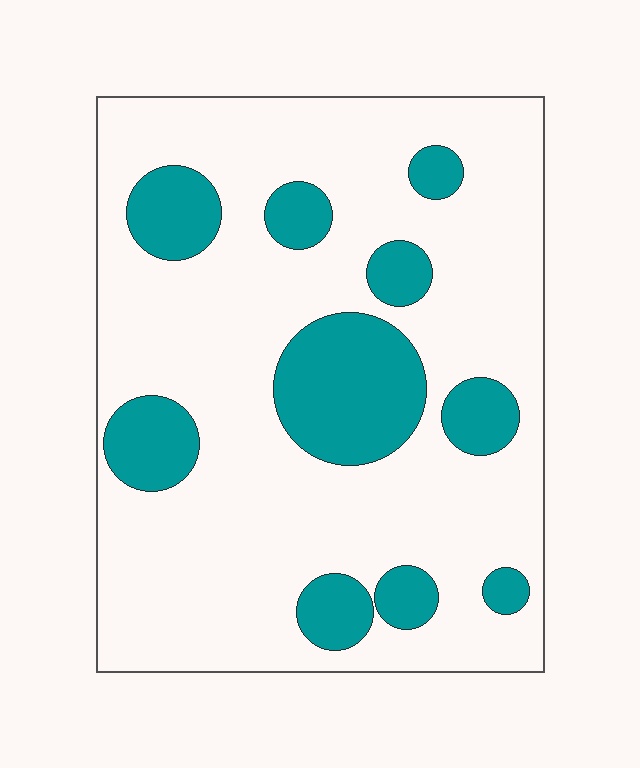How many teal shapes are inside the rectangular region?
10.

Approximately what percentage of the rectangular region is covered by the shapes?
Approximately 20%.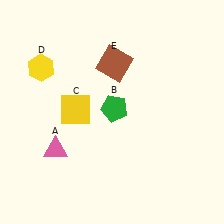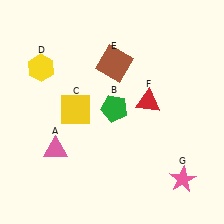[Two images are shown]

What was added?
A red triangle (F), a pink star (G) were added in Image 2.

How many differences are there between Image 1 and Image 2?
There are 2 differences between the two images.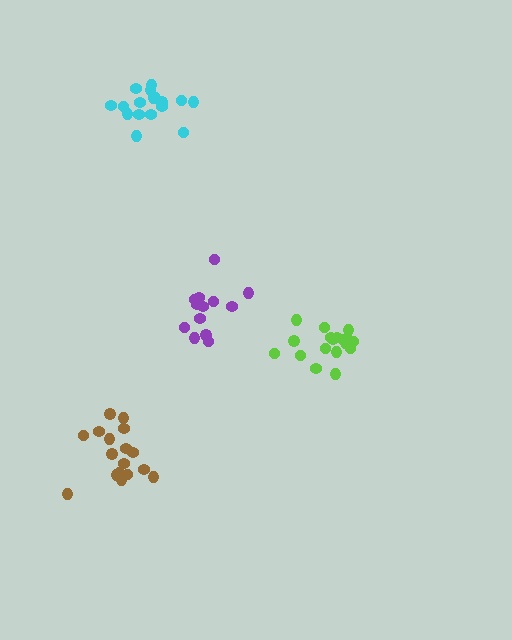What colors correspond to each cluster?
The clusters are colored: cyan, purple, brown, lime.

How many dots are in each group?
Group 1: 17 dots, Group 2: 13 dots, Group 3: 18 dots, Group 4: 18 dots (66 total).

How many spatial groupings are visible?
There are 4 spatial groupings.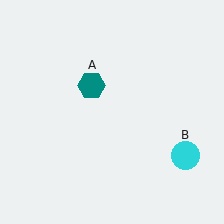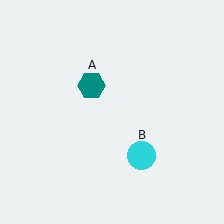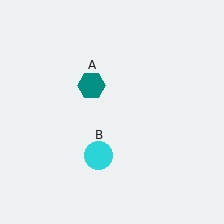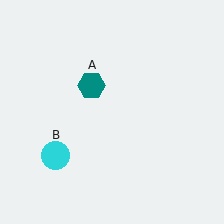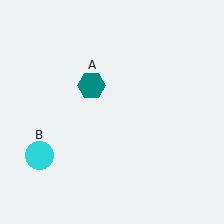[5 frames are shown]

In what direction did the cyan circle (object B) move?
The cyan circle (object B) moved left.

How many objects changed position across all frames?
1 object changed position: cyan circle (object B).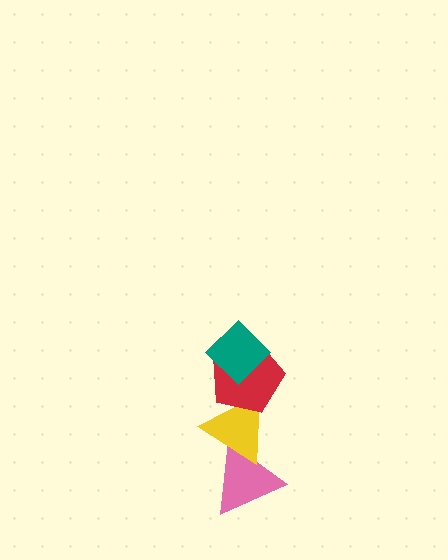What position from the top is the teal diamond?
The teal diamond is 1st from the top.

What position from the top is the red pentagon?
The red pentagon is 2nd from the top.